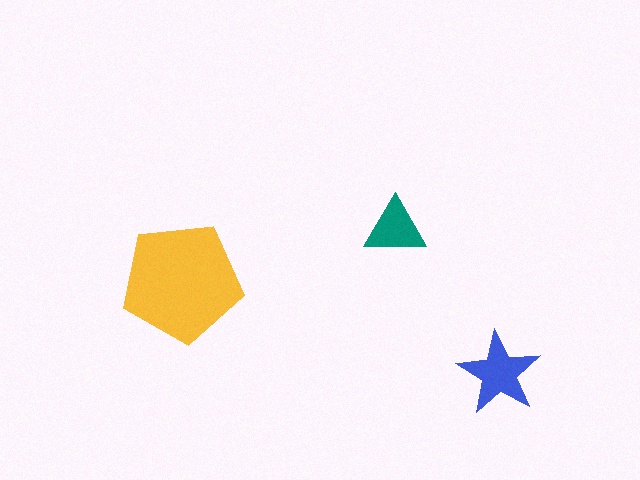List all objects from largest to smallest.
The yellow pentagon, the blue star, the teal triangle.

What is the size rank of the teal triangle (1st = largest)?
3rd.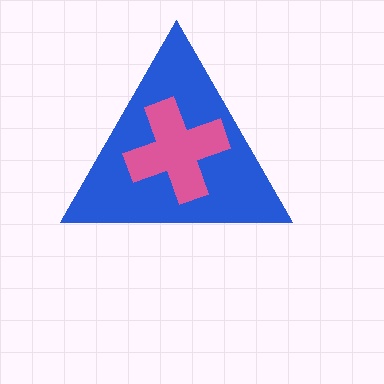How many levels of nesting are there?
2.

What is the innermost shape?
The pink cross.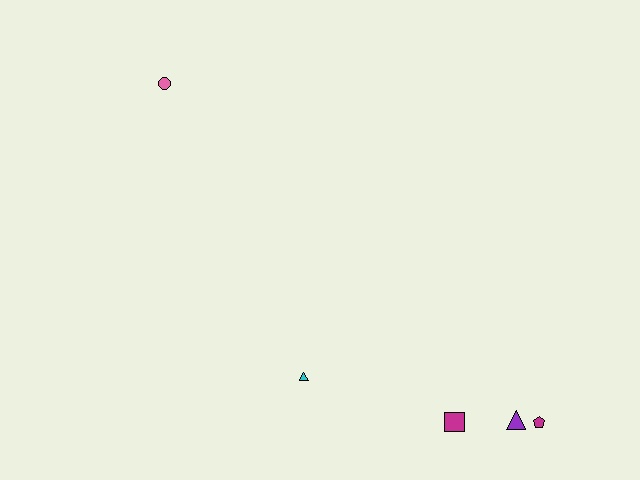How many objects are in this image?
There are 5 objects.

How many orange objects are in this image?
There are no orange objects.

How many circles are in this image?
There is 1 circle.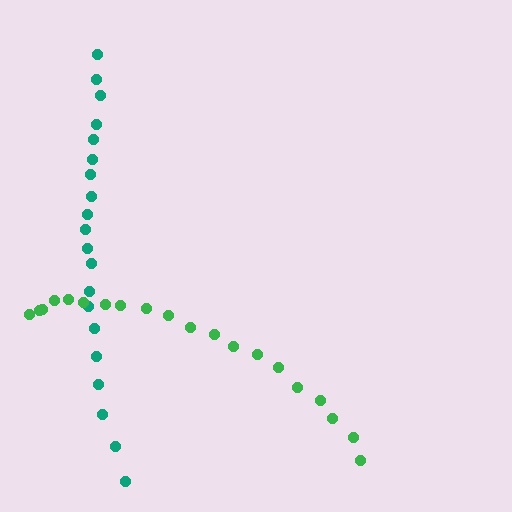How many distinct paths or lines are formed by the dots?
There are 2 distinct paths.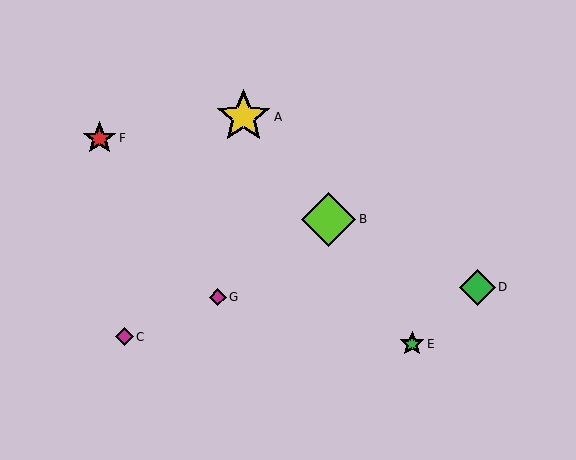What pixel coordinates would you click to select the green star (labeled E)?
Click at (412, 344) to select the green star E.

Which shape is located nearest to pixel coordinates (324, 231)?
The lime diamond (labeled B) at (329, 219) is nearest to that location.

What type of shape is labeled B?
Shape B is a lime diamond.